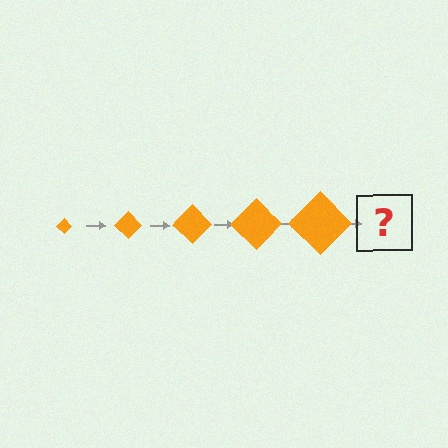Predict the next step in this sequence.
The next step is an orange diamond, larger than the previous one.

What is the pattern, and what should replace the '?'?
The pattern is that the diamond gets progressively larger each step. The '?' should be an orange diamond, larger than the previous one.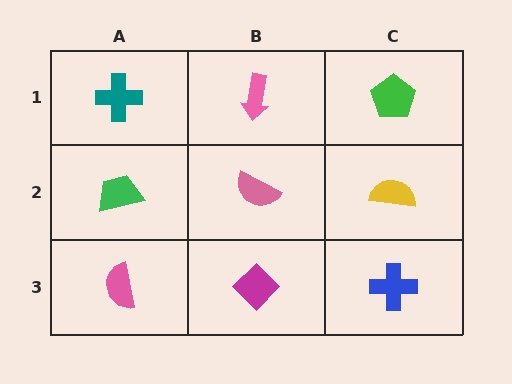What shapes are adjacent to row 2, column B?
A pink arrow (row 1, column B), a magenta diamond (row 3, column B), a green trapezoid (row 2, column A), a yellow semicircle (row 2, column C).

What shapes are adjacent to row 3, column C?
A yellow semicircle (row 2, column C), a magenta diamond (row 3, column B).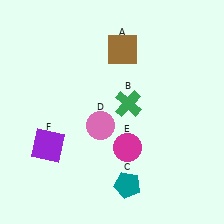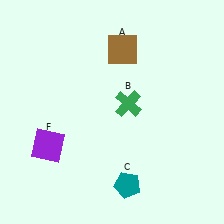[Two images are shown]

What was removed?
The pink circle (D), the magenta circle (E) were removed in Image 2.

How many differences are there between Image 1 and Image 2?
There are 2 differences between the two images.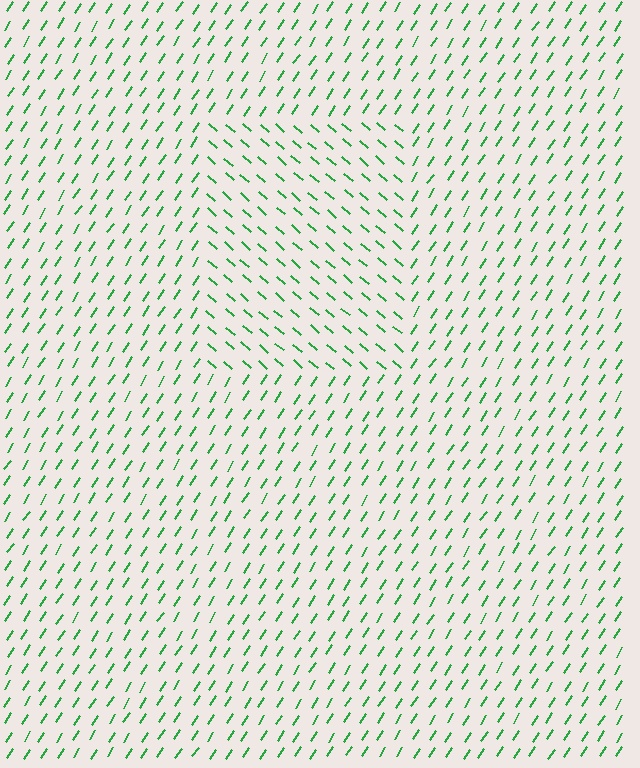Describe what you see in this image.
The image is filled with small green line segments. A rectangle region in the image has lines oriented differently from the surrounding lines, creating a visible texture boundary.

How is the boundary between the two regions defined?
The boundary is defined purely by a change in line orientation (approximately 82 degrees difference). All lines are the same color and thickness.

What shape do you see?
I see a rectangle.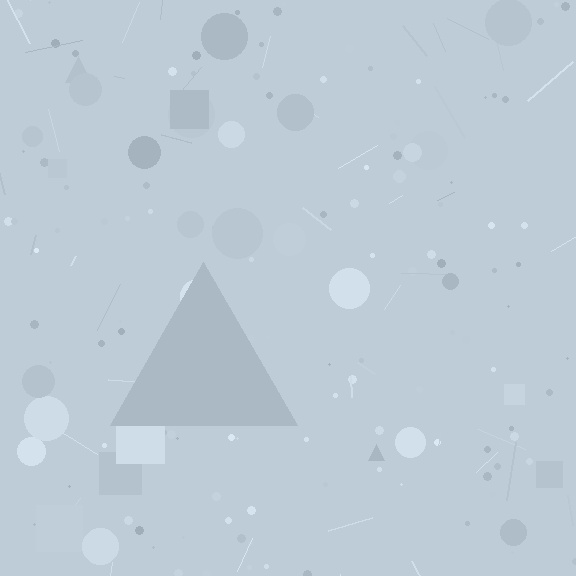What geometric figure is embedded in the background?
A triangle is embedded in the background.